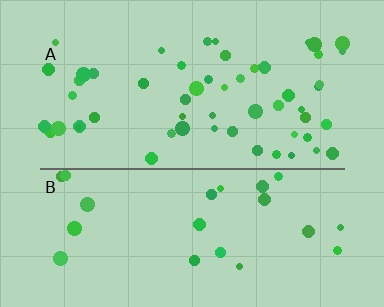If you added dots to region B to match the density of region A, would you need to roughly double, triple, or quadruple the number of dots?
Approximately double.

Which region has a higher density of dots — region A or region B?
A (the top).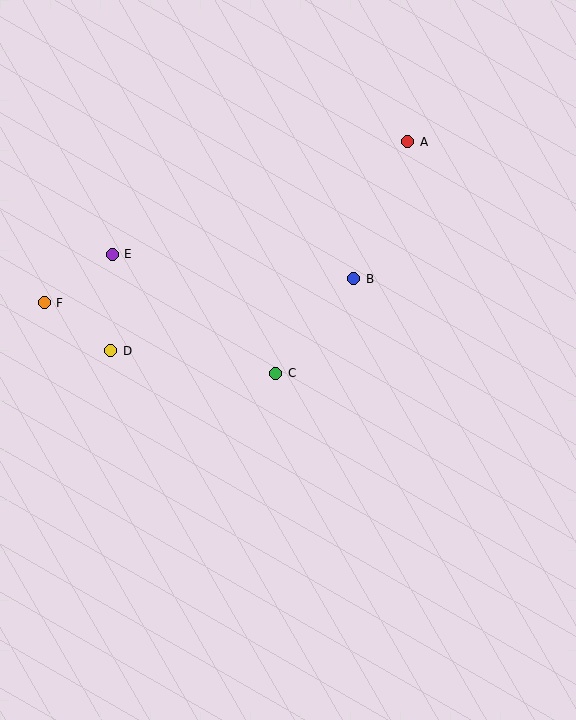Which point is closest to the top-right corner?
Point A is closest to the top-right corner.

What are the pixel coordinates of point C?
Point C is at (276, 373).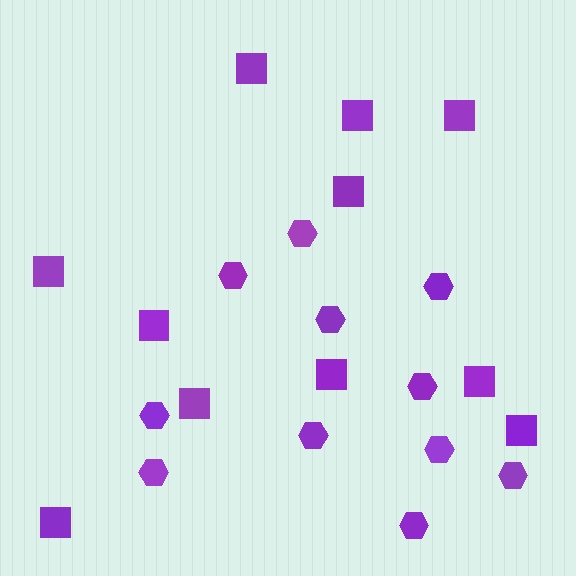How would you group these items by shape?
There are 2 groups: one group of hexagons (11) and one group of squares (11).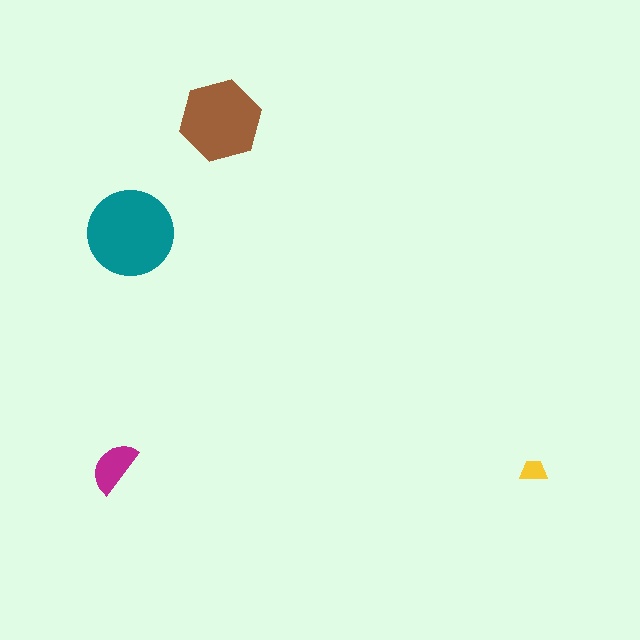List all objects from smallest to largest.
The yellow trapezoid, the magenta semicircle, the brown hexagon, the teal circle.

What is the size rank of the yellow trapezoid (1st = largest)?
4th.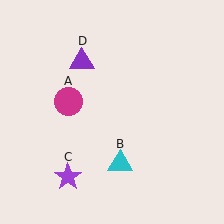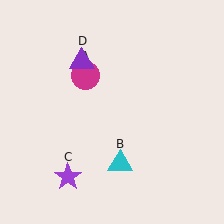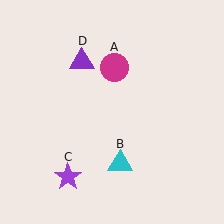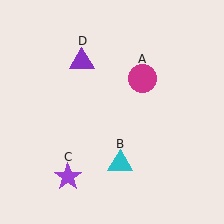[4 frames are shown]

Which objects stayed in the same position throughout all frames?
Cyan triangle (object B) and purple star (object C) and purple triangle (object D) remained stationary.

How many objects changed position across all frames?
1 object changed position: magenta circle (object A).